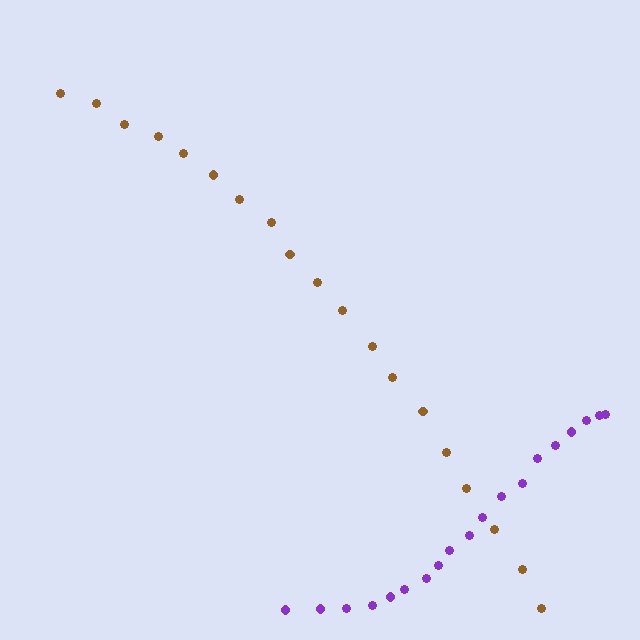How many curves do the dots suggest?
There are 2 distinct paths.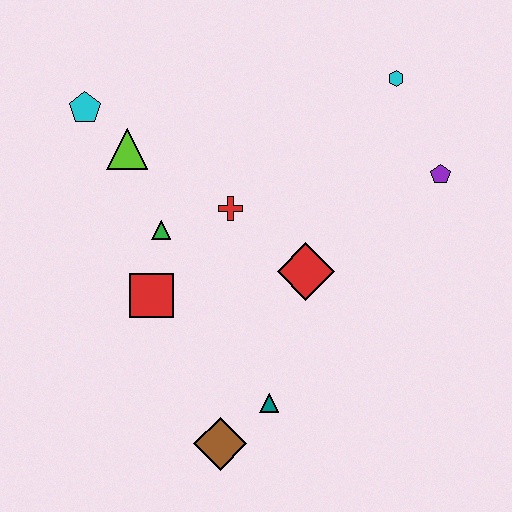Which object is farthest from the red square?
The cyan hexagon is farthest from the red square.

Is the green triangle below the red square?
No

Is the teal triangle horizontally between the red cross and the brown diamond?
No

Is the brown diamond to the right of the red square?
Yes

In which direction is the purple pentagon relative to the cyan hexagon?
The purple pentagon is below the cyan hexagon.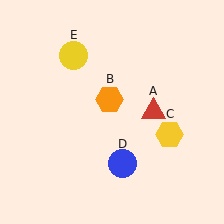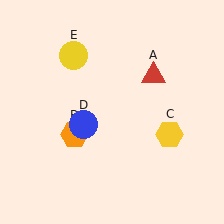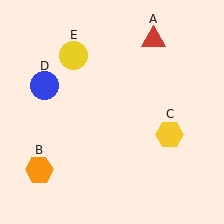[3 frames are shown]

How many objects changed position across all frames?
3 objects changed position: red triangle (object A), orange hexagon (object B), blue circle (object D).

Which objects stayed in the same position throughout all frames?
Yellow hexagon (object C) and yellow circle (object E) remained stationary.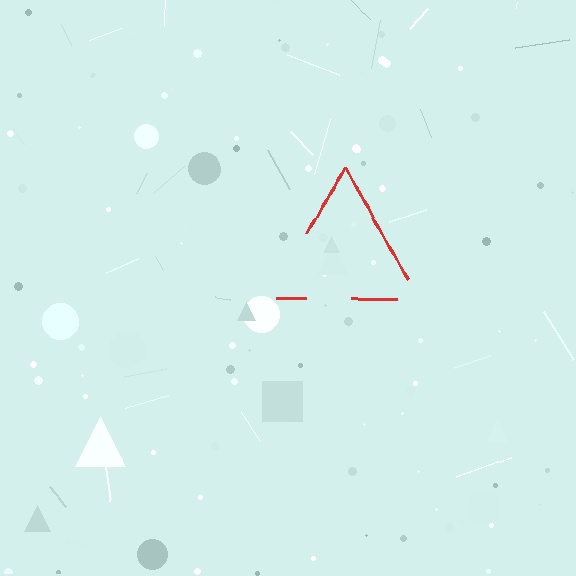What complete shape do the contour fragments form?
The contour fragments form a triangle.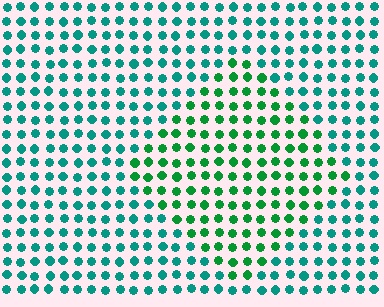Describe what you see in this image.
The image is filled with small teal elements in a uniform arrangement. A diamond-shaped region is visible where the elements are tinted to a slightly different hue, forming a subtle color boundary.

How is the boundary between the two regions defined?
The boundary is defined purely by a slight shift in hue (about 34 degrees). Spacing, size, and orientation are identical on both sides.